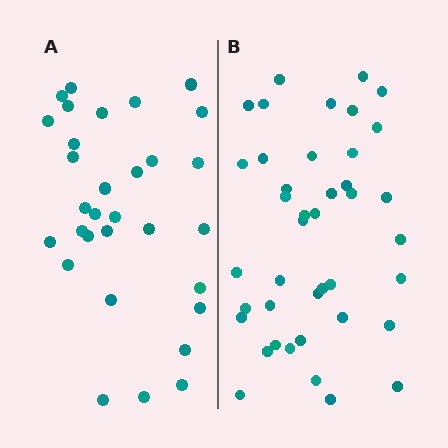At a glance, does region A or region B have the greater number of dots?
Region B (the right region) has more dots.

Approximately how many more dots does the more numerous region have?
Region B has roughly 10 or so more dots than region A.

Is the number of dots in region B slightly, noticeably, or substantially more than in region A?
Region B has noticeably more, but not dramatically so. The ratio is roughly 1.3 to 1.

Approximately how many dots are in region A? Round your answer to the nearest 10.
About 30 dots. (The exact count is 31, which rounds to 30.)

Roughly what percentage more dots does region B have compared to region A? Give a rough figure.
About 30% more.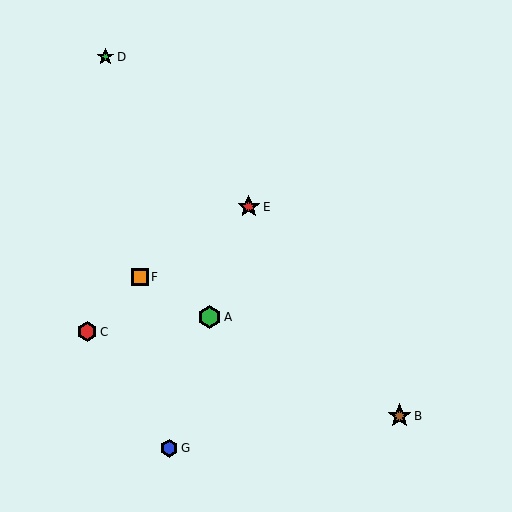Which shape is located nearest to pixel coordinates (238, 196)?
The red star (labeled E) at (249, 207) is nearest to that location.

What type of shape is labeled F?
Shape F is an orange square.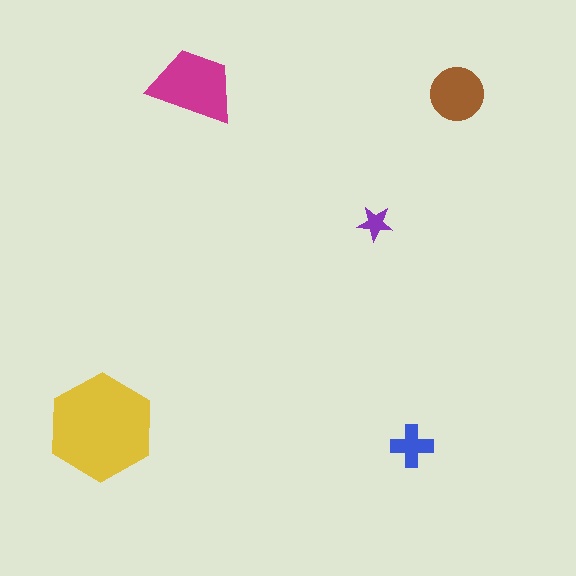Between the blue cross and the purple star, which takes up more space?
The blue cross.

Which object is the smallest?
The purple star.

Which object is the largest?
The yellow hexagon.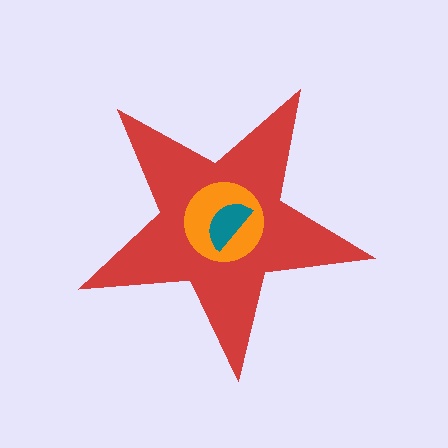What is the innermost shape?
The teal semicircle.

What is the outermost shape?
The red star.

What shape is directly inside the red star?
The orange circle.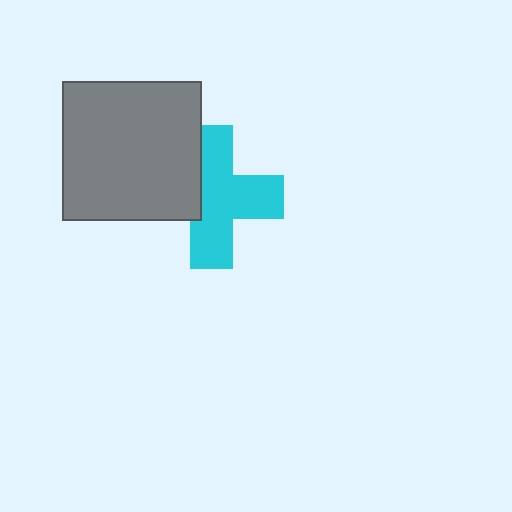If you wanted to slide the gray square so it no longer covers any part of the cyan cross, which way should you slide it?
Slide it left — that is the most direct way to separate the two shapes.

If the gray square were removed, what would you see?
You would see the complete cyan cross.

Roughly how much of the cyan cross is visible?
Most of it is visible (roughly 69%).